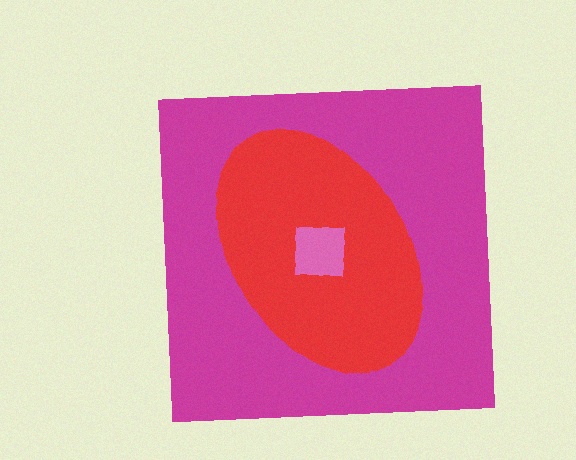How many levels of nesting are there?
3.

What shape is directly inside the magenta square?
The red ellipse.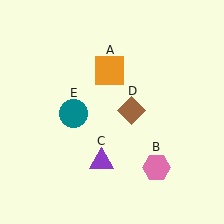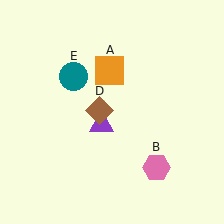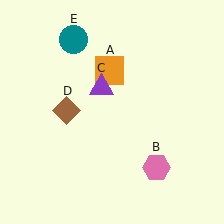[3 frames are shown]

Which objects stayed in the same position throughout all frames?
Orange square (object A) and pink hexagon (object B) remained stationary.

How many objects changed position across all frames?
3 objects changed position: purple triangle (object C), brown diamond (object D), teal circle (object E).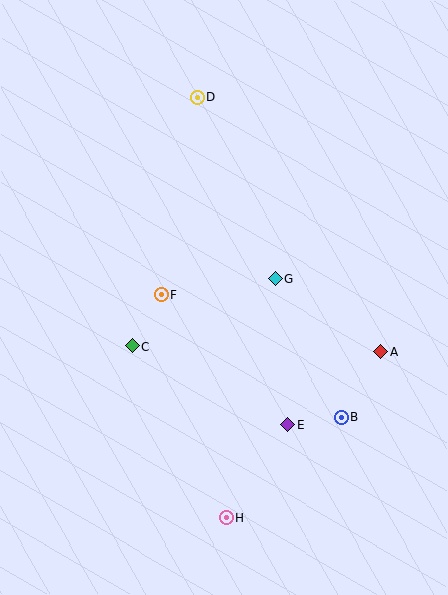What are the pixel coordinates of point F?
Point F is at (161, 295).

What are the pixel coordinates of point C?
Point C is at (132, 346).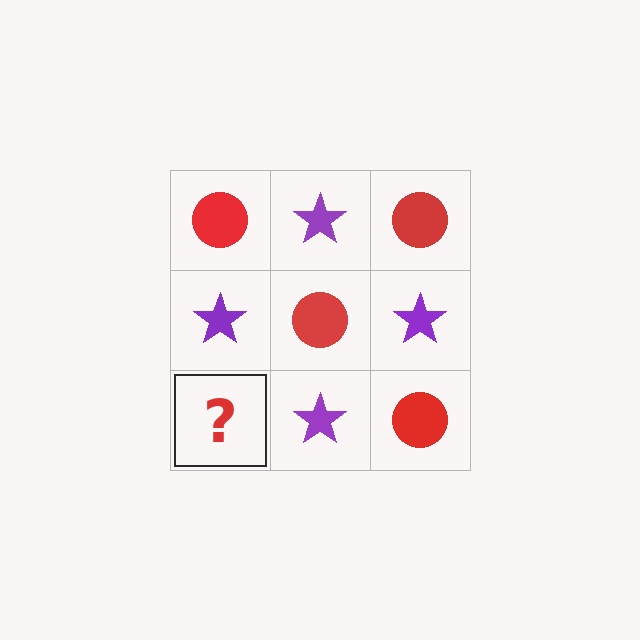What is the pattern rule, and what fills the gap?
The rule is that it alternates red circle and purple star in a checkerboard pattern. The gap should be filled with a red circle.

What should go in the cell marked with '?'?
The missing cell should contain a red circle.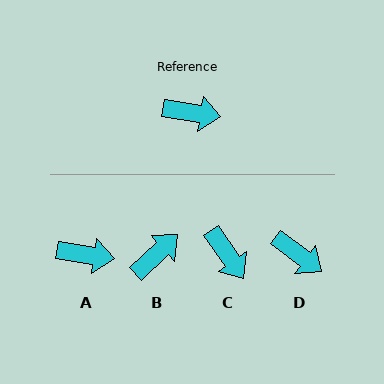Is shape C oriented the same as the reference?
No, it is off by about 47 degrees.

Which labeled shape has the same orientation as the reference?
A.